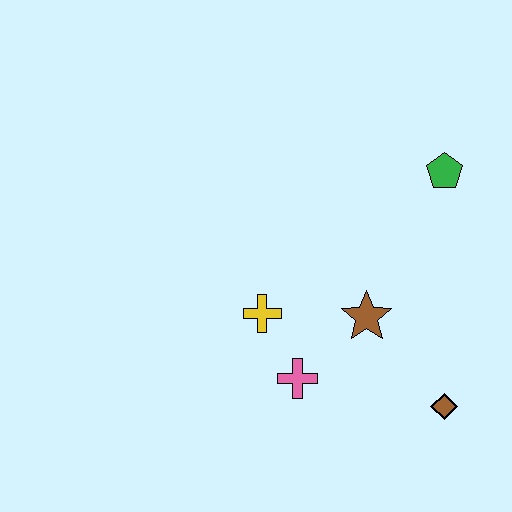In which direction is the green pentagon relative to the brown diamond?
The green pentagon is above the brown diamond.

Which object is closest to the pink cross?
The yellow cross is closest to the pink cross.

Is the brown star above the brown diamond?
Yes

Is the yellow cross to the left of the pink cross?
Yes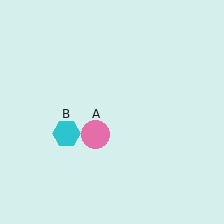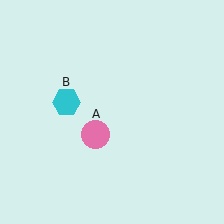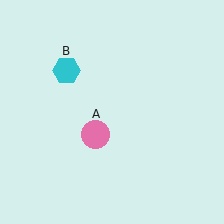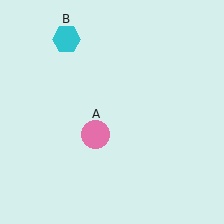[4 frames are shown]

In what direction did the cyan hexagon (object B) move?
The cyan hexagon (object B) moved up.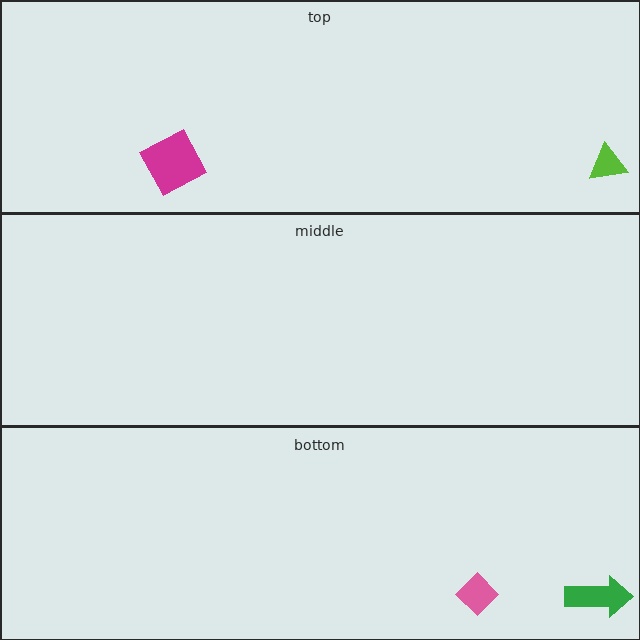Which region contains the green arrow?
The bottom region.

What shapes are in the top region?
The lime triangle, the magenta square.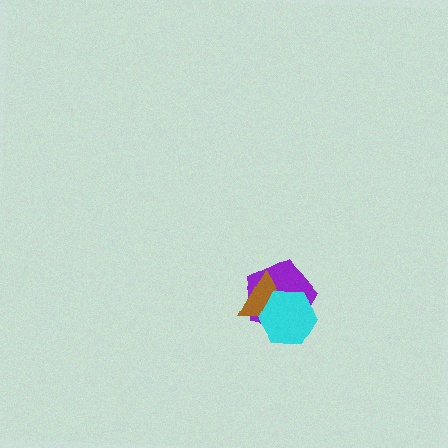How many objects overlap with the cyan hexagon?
2 objects overlap with the cyan hexagon.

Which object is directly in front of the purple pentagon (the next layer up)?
The brown triangle is directly in front of the purple pentagon.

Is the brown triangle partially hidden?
Yes, it is partially covered by another shape.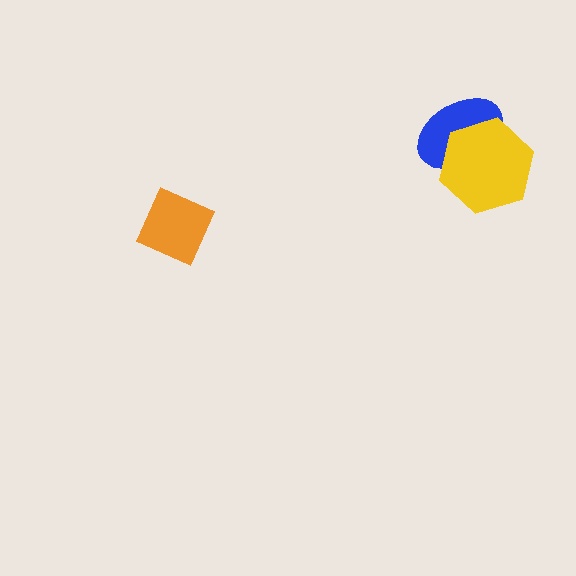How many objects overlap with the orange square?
0 objects overlap with the orange square.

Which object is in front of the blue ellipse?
The yellow hexagon is in front of the blue ellipse.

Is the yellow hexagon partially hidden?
No, no other shape covers it.